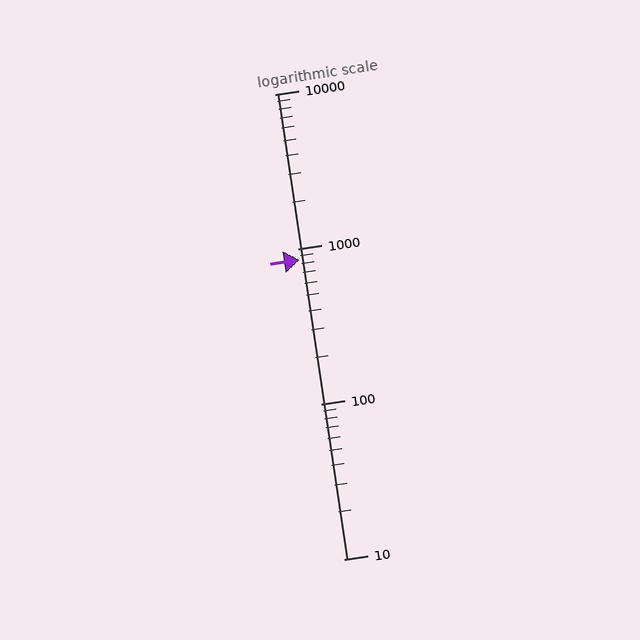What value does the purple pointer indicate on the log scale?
The pointer indicates approximately 850.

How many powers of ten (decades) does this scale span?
The scale spans 3 decades, from 10 to 10000.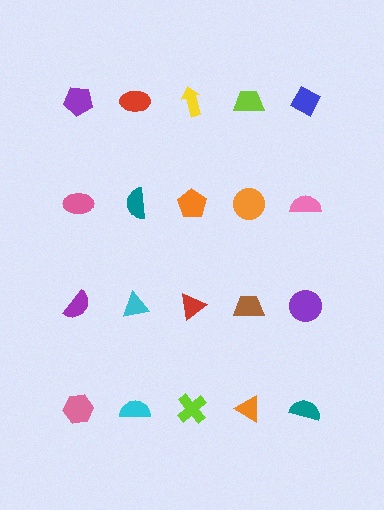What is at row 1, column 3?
A yellow arrow.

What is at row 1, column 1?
A purple pentagon.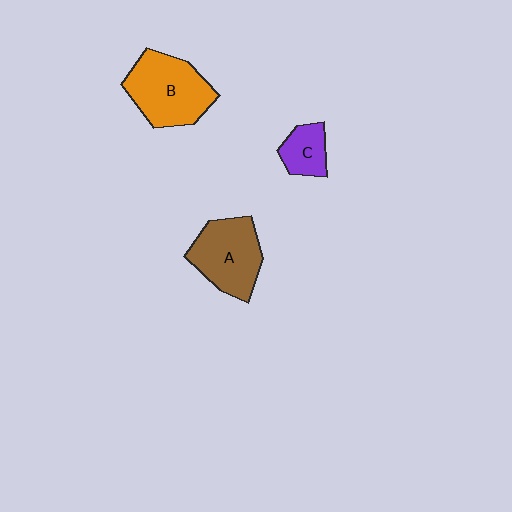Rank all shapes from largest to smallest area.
From largest to smallest: B (orange), A (brown), C (purple).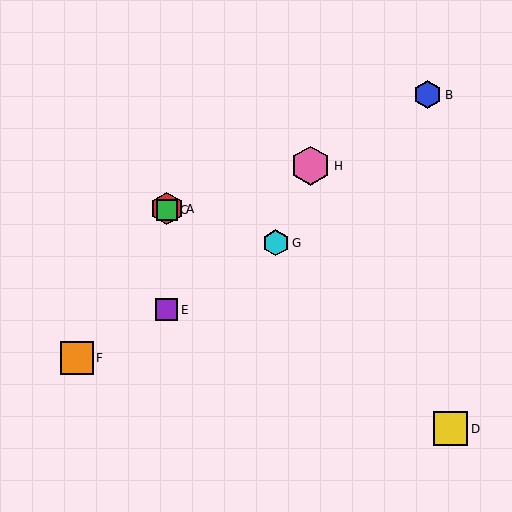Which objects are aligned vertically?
Objects A, C, E are aligned vertically.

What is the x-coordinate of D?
Object D is at x≈450.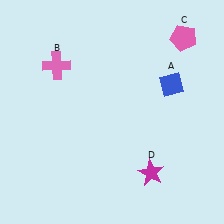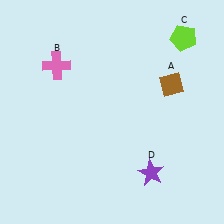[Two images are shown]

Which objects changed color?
A changed from blue to brown. C changed from pink to lime. D changed from magenta to purple.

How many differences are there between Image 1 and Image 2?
There are 3 differences between the two images.